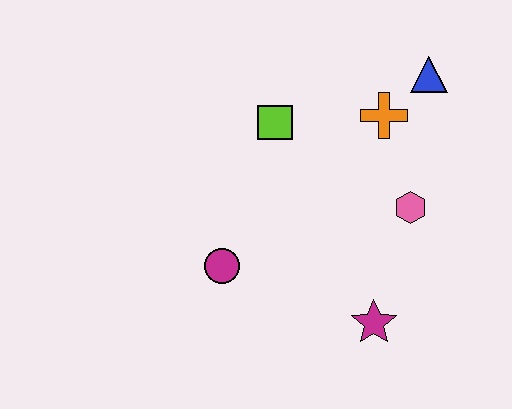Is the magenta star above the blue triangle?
No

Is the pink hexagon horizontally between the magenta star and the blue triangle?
Yes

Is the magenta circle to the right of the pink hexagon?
No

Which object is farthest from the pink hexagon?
The magenta circle is farthest from the pink hexagon.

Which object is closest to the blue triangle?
The orange cross is closest to the blue triangle.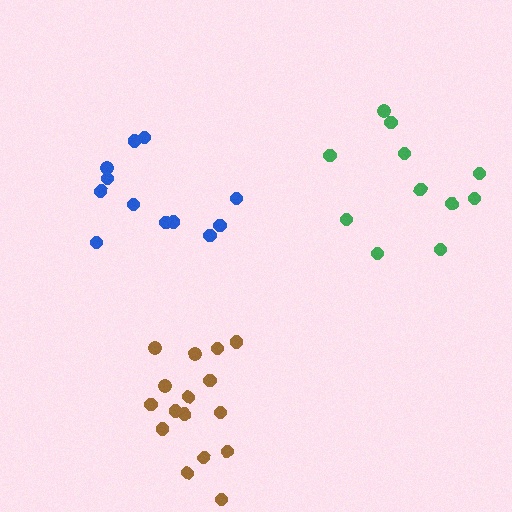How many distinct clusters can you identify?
There are 3 distinct clusters.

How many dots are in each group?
Group 1: 16 dots, Group 2: 11 dots, Group 3: 12 dots (39 total).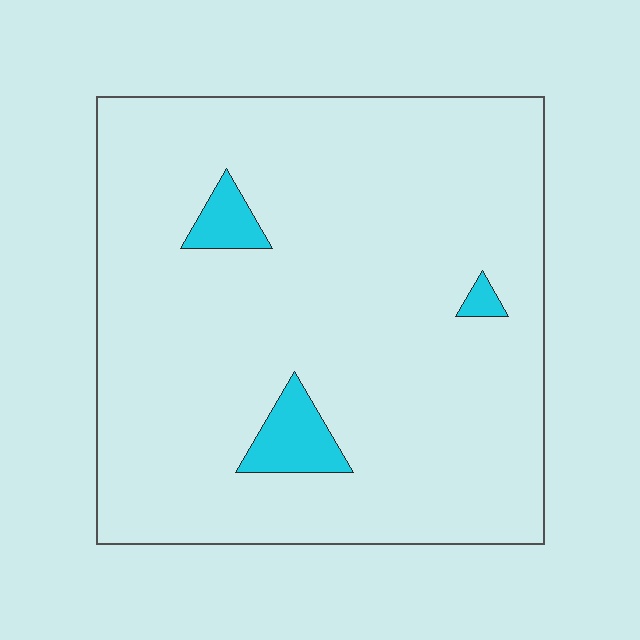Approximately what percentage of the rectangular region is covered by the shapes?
Approximately 5%.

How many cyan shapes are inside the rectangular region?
3.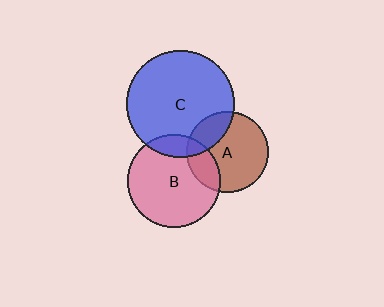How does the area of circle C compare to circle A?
Approximately 1.8 times.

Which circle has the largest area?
Circle C (blue).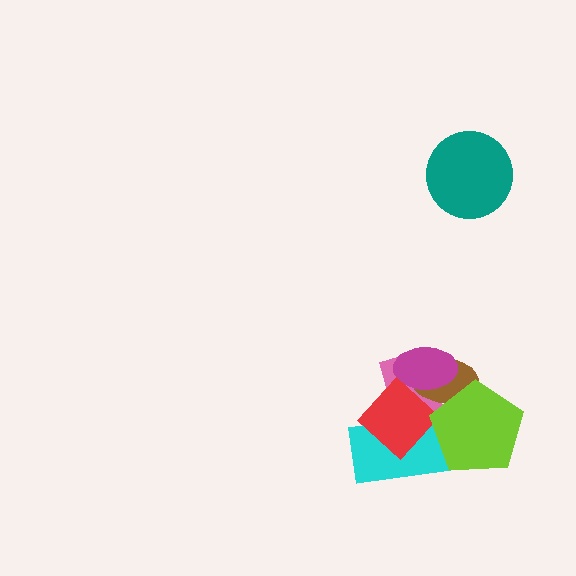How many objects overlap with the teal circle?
0 objects overlap with the teal circle.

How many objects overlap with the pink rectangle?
5 objects overlap with the pink rectangle.